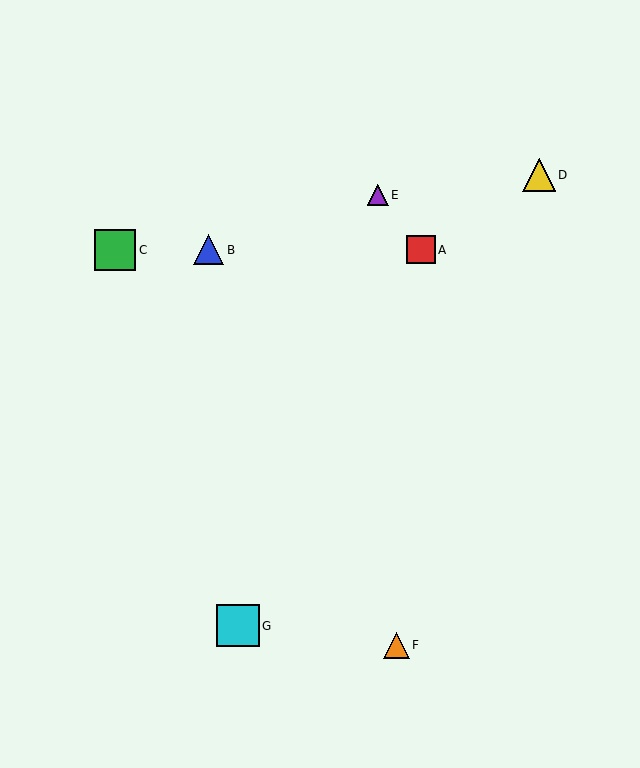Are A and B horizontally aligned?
Yes, both are at y≈250.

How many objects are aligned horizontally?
3 objects (A, B, C) are aligned horizontally.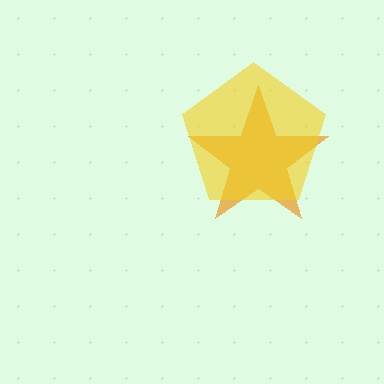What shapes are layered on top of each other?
The layered shapes are: an orange star, a yellow pentagon.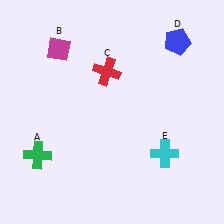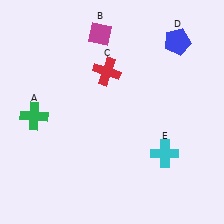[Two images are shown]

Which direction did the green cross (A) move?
The green cross (A) moved up.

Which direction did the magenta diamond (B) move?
The magenta diamond (B) moved right.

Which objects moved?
The objects that moved are: the green cross (A), the magenta diamond (B).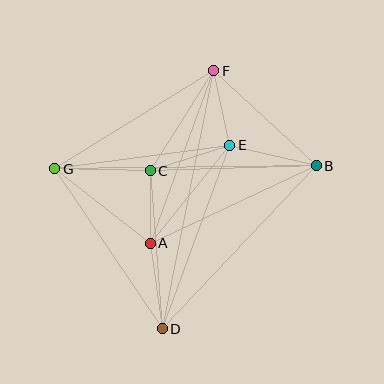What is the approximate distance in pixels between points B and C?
The distance between B and C is approximately 166 pixels.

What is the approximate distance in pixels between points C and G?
The distance between C and G is approximately 95 pixels.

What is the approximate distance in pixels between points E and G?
The distance between E and G is approximately 177 pixels.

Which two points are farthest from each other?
Points D and F are farthest from each other.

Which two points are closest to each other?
Points A and C are closest to each other.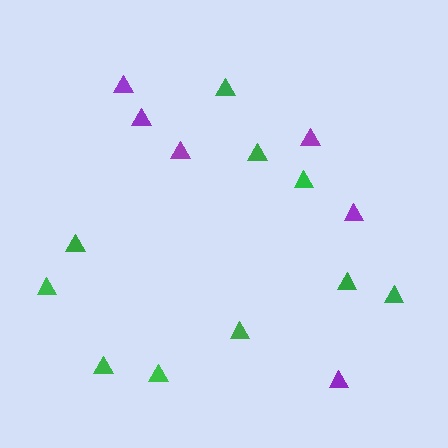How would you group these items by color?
There are 2 groups: one group of green triangles (10) and one group of purple triangles (6).